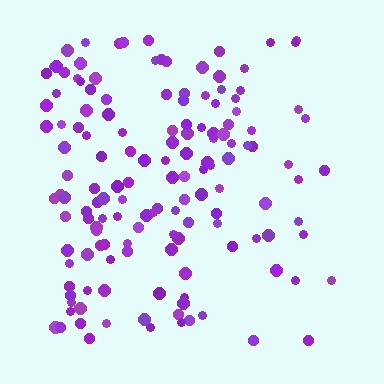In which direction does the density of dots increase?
From right to left, with the left side densest.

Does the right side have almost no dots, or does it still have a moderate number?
Still a moderate number, just noticeably fewer than the left.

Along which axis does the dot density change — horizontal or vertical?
Horizontal.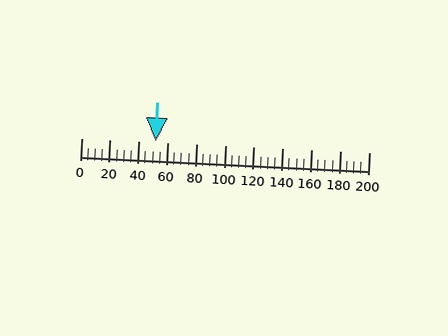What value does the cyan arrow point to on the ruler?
The cyan arrow points to approximately 52.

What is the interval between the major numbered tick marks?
The major tick marks are spaced 20 units apart.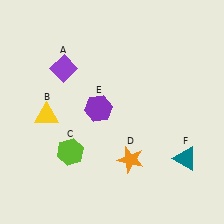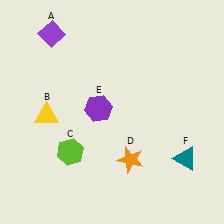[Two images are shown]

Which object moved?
The purple diamond (A) moved up.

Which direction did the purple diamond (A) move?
The purple diamond (A) moved up.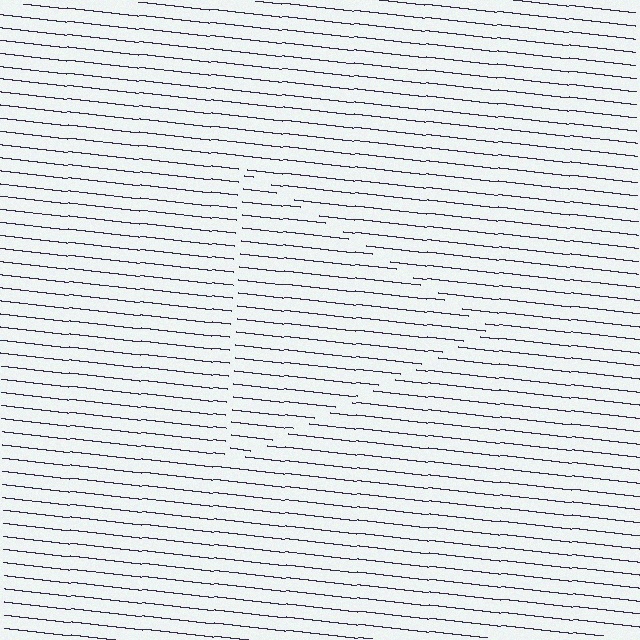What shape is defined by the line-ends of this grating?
An illusory triangle. The interior of the shape contains the same grating, shifted by half a period — the contour is defined by the phase discontinuity where line-ends from the inner and outer gratings abut.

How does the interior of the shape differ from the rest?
The interior of the shape contains the same grating, shifted by half a period — the contour is defined by the phase discontinuity where line-ends from the inner and outer gratings abut.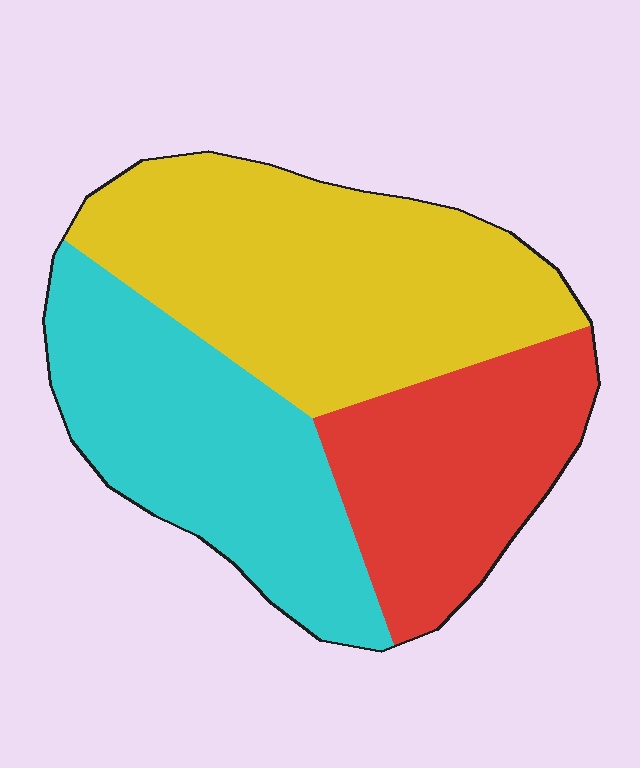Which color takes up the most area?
Yellow, at roughly 40%.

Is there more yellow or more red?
Yellow.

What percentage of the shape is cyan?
Cyan covers about 35% of the shape.